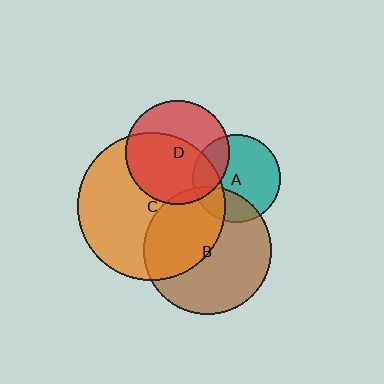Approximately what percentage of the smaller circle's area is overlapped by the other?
Approximately 25%.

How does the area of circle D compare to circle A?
Approximately 1.4 times.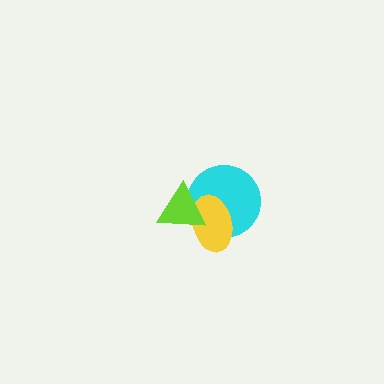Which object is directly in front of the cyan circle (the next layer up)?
The yellow ellipse is directly in front of the cyan circle.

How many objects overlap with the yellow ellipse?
2 objects overlap with the yellow ellipse.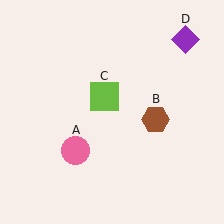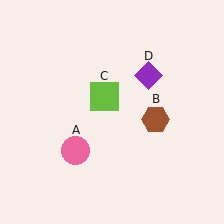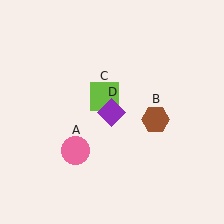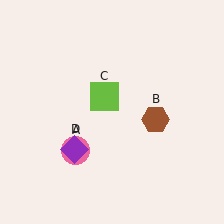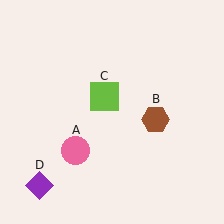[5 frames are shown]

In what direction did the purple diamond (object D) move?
The purple diamond (object D) moved down and to the left.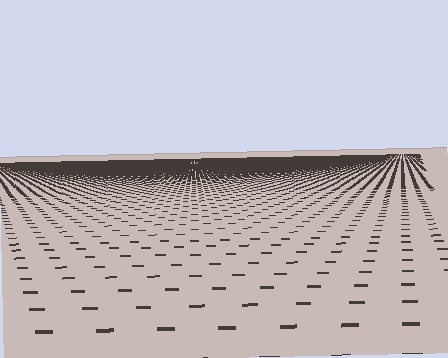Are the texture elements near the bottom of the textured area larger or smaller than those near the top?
Larger. Near the bottom, elements are closer to the viewer and appear at a bigger on-screen size.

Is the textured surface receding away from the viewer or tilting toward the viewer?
The surface is receding away from the viewer. Texture elements get smaller and denser toward the top.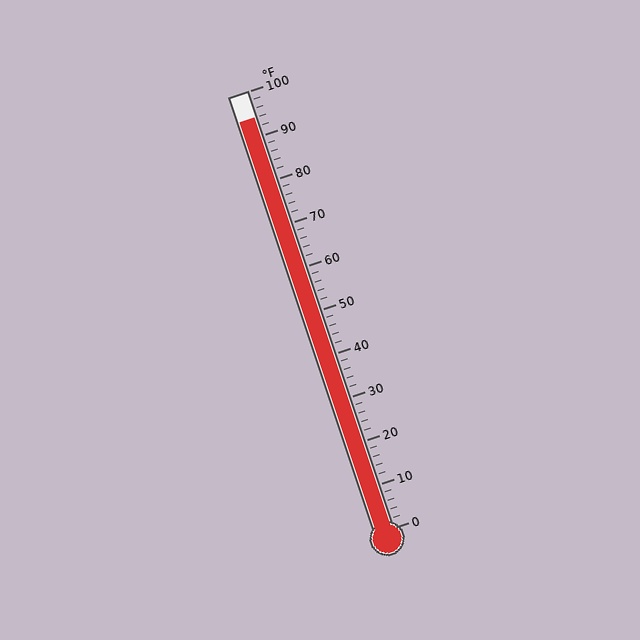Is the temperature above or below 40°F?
The temperature is above 40°F.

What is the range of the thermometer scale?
The thermometer scale ranges from 0°F to 100°F.